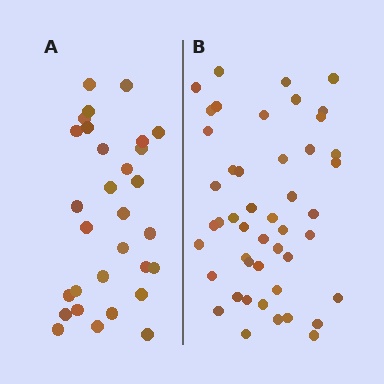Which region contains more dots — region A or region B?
Region B (the right region) has more dots.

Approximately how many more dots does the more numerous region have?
Region B has approximately 15 more dots than region A.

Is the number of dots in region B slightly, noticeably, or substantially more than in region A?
Region B has substantially more. The ratio is roughly 1.6 to 1.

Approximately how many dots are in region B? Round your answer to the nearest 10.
About 50 dots. (The exact count is 47, which rounds to 50.)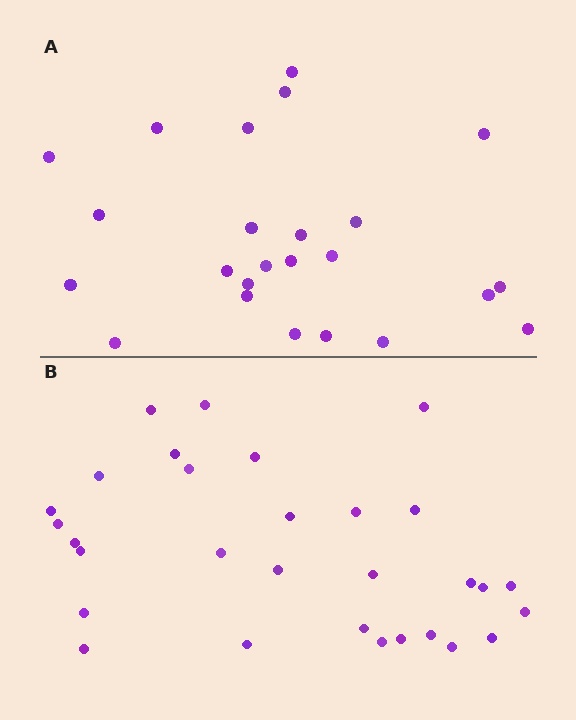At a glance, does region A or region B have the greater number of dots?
Region B (the bottom region) has more dots.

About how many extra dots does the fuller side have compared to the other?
Region B has about 6 more dots than region A.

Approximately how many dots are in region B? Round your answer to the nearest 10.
About 30 dots.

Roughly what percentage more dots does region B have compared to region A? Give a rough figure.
About 25% more.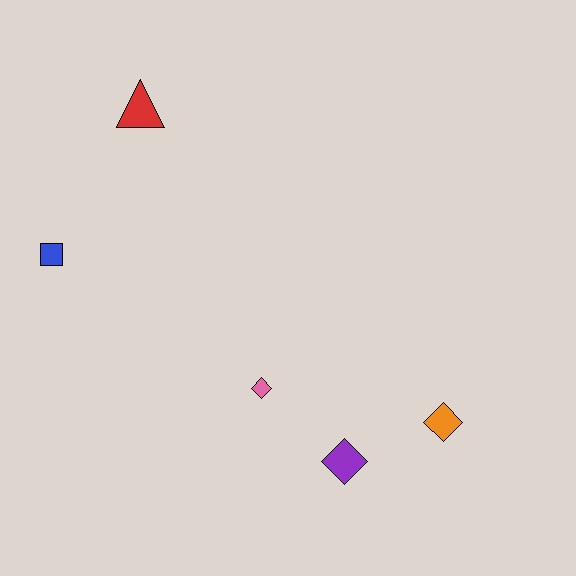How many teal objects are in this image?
There are no teal objects.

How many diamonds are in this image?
There are 3 diamonds.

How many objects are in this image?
There are 5 objects.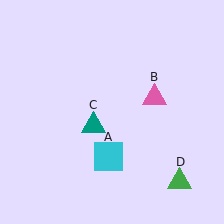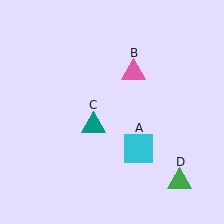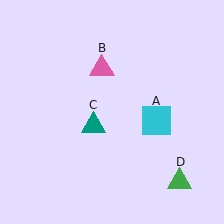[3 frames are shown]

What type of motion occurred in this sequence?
The cyan square (object A), pink triangle (object B) rotated counterclockwise around the center of the scene.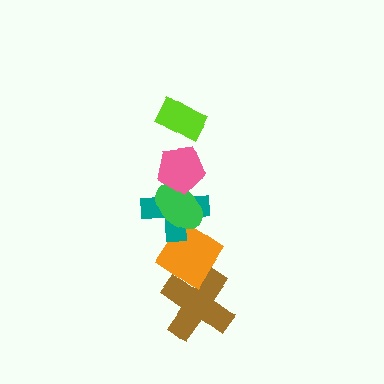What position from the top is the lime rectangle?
The lime rectangle is 1st from the top.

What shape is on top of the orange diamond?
The teal cross is on top of the orange diamond.